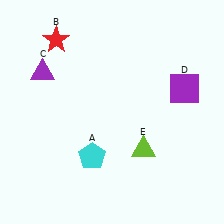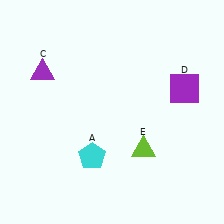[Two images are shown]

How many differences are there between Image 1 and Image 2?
There is 1 difference between the two images.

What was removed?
The red star (B) was removed in Image 2.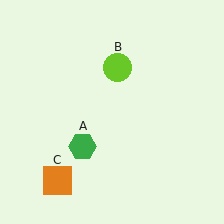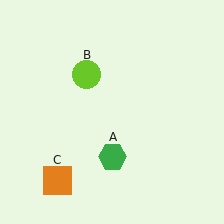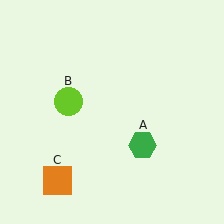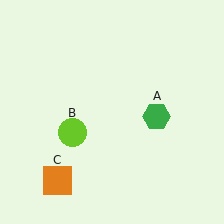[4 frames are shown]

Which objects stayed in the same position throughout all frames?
Orange square (object C) remained stationary.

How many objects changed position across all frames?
2 objects changed position: green hexagon (object A), lime circle (object B).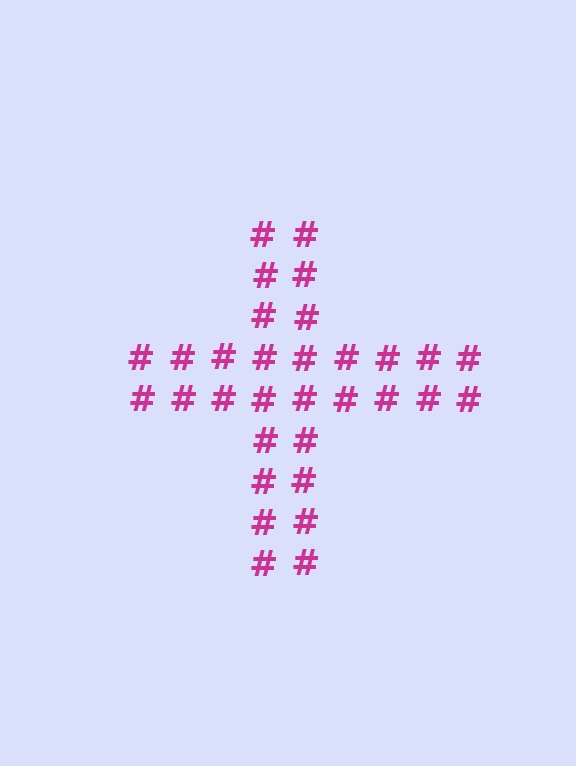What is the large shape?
The large shape is a cross.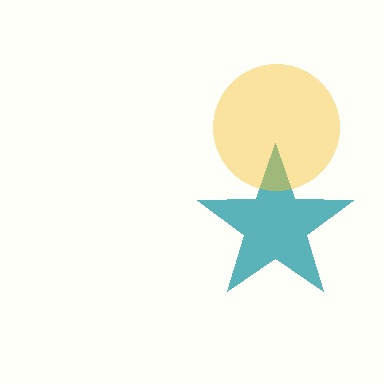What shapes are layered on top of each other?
The layered shapes are: a teal star, a yellow circle.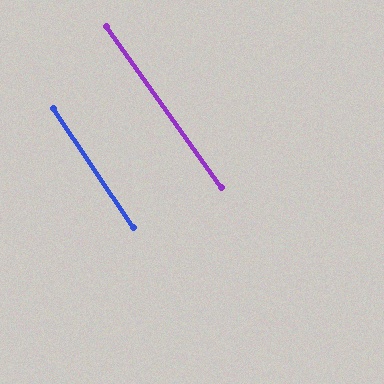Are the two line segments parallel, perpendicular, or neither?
Parallel — their directions differ by only 1.5°.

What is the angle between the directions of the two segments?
Approximately 2 degrees.